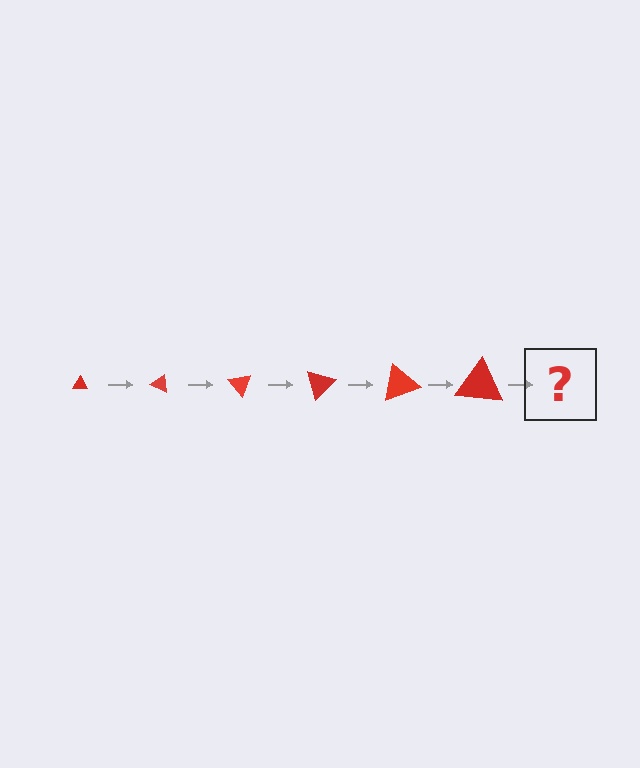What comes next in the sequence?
The next element should be a triangle, larger than the previous one and rotated 150 degrees from the start.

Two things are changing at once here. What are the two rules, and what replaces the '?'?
The two rules are that the triangle grows larger each step and it rotates 25 degrees each step. The '?' should be a triangle, larger than the previous one and rotated 150 degrees from the start.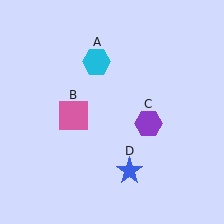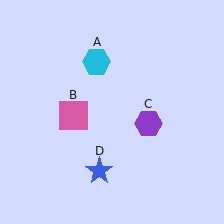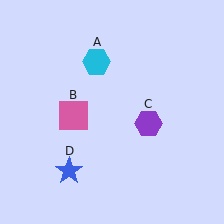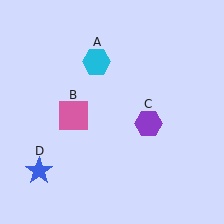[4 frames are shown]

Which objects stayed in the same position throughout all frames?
Cyan hexagon (object A) and pink square (object B) and purple hexagon (object C) remained stationary.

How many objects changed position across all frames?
1 object changed position: blue star (object D).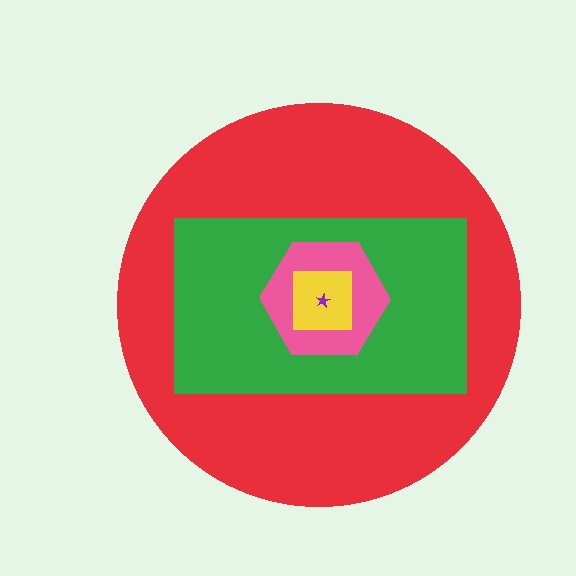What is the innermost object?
The purple star.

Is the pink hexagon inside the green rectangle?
Yes.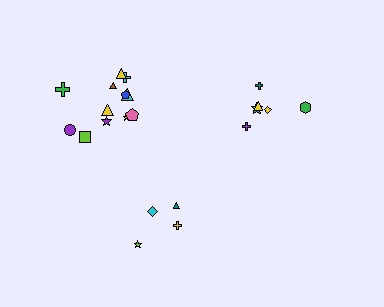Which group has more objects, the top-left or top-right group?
The top-left group.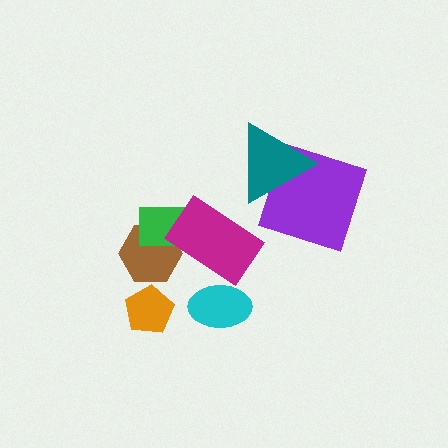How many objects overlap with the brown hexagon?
2 objects overlap with the brown hexagon.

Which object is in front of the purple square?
The teal triangle is in front of the purple square.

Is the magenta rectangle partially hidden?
Yes, it is partially covered by another shape.